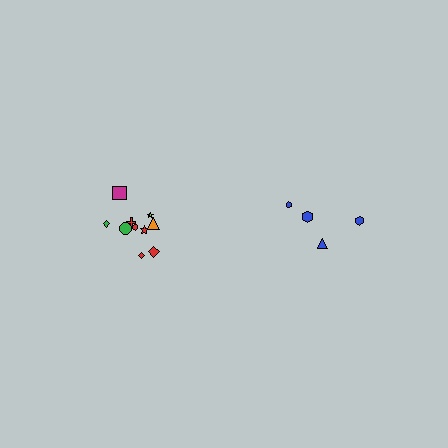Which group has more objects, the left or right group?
The left group.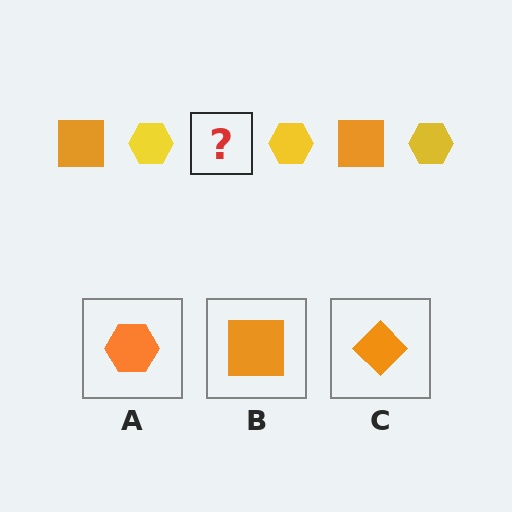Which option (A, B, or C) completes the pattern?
B.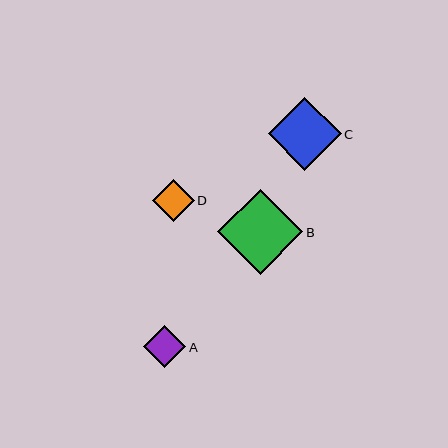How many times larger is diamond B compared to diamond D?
Diamond B is approximately 2.0 times the size of diamond D.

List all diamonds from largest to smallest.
From largest to smallest: B, C, A, D.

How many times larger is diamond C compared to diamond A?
Diamond C is approximately 1.7 times the size of diamond A.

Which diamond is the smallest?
Diamond D is the smallest with a size of approximately 42 pixels.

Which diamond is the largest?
Diamond B is the largest with a size of approximately 85 pixels.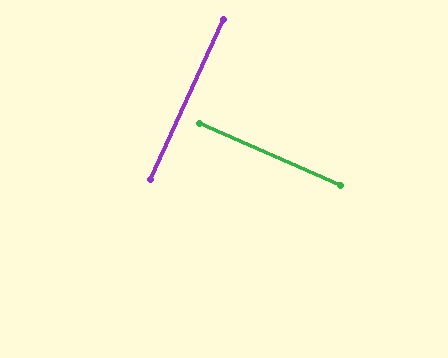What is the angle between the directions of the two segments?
Approximately 89 degrees.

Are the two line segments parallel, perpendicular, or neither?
Perpendicular — they meet at approximately 89°.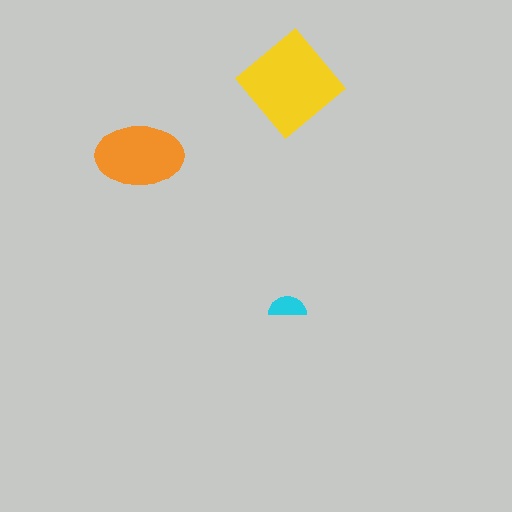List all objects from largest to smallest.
The yellow diamond, the orange ellipse, the cyan semicircle.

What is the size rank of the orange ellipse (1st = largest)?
2nd.